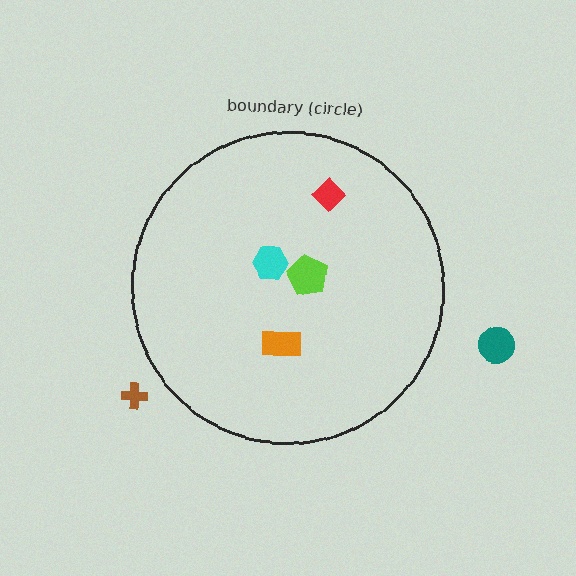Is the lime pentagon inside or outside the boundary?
Inside.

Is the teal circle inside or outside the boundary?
Outside.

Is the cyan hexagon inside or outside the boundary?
Inside.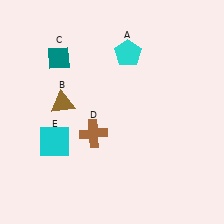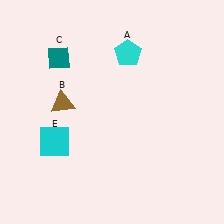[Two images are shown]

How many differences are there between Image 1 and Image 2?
There is 1 difference between the two images.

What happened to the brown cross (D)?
The brown cross (D) was removed in Image 2. It was in the bottom-left area of Image 1.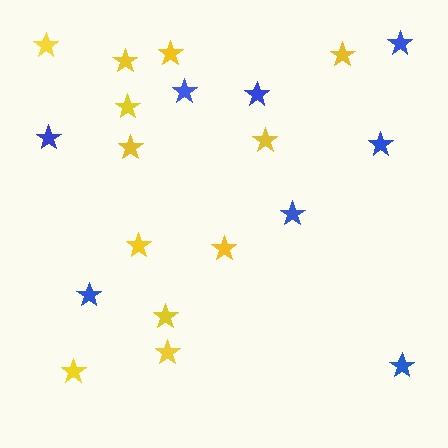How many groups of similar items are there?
There are 2 groups: one group of blue stars (8) and one group of yellow stars (12).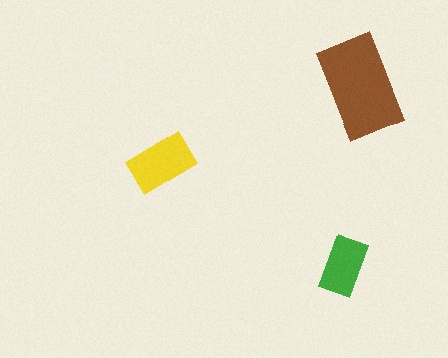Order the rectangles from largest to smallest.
the brown one, the yellow one, the green one.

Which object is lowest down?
The green rectangle is bottommost.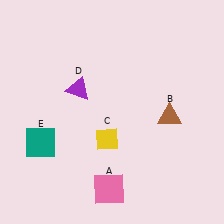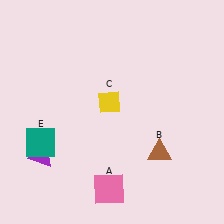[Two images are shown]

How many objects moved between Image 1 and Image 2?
3 objects moved between the two images.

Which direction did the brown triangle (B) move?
The brown triangle (B) moved down.